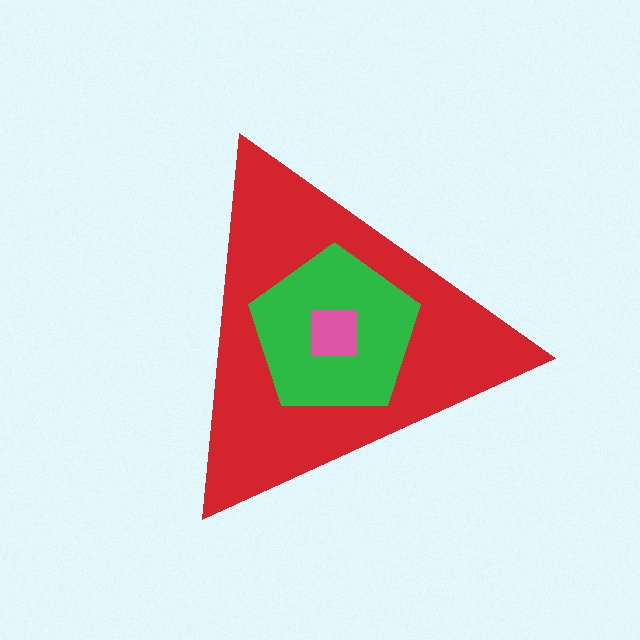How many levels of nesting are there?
3.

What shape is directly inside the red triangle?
The green pentagon.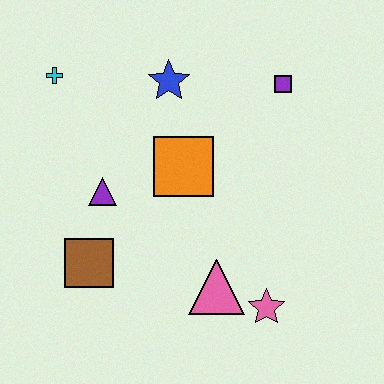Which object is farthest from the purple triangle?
The purple square is farthest from the purple triangle.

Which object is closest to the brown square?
The purple triangle is closest to the brown square.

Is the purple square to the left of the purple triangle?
No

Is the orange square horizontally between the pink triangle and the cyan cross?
Yes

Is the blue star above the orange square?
Yes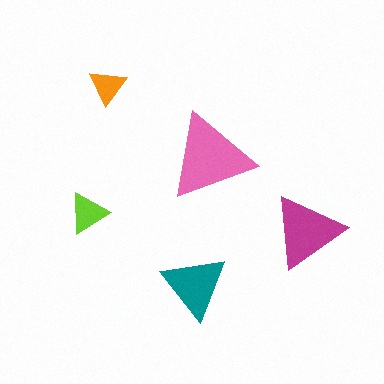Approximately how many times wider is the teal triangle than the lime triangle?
About 1.5 times wider.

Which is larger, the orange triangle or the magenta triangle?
The magenta one.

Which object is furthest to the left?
The lime triangle is leftmost.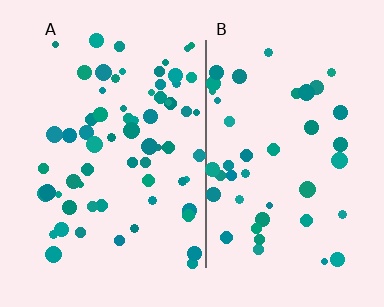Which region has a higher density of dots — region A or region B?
A (the left).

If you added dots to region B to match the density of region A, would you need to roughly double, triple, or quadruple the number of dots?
Approximately double.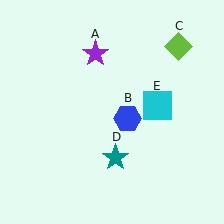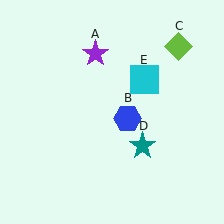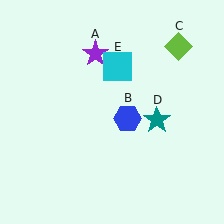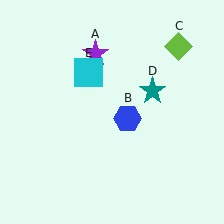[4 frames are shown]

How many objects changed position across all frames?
2 objects changed position: teal star (object D), cyan square (object E).